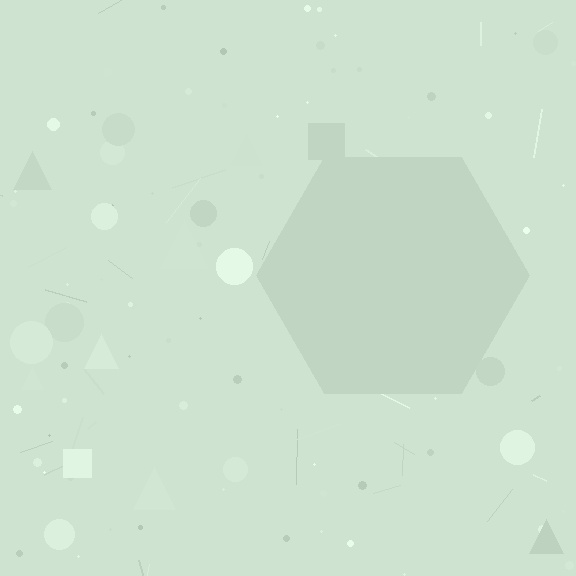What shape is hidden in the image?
A hexagon is hidden in the image.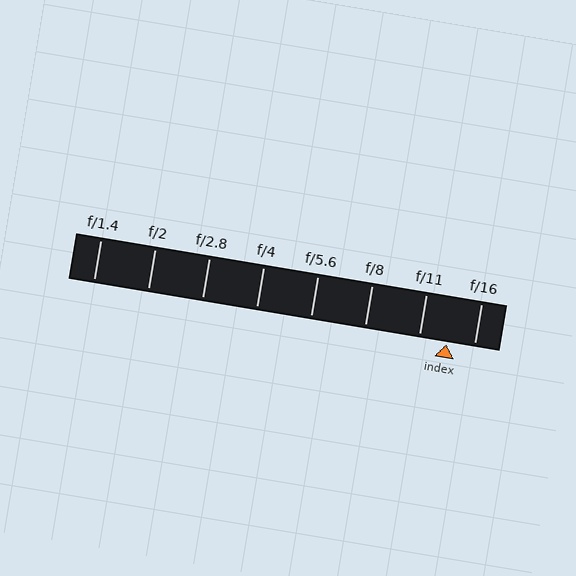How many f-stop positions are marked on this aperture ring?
There are 8 f-stop positions marked.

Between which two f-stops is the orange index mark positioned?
The index mark is between f/11 and f/16.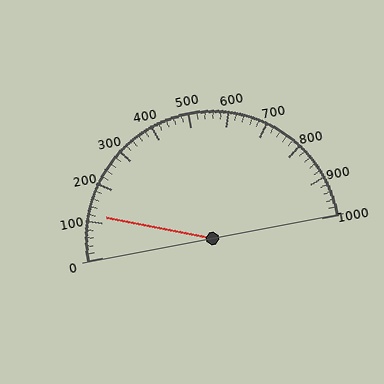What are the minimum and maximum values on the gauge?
The gauge ranges from 0 to 1000.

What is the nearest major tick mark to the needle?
The nearest major tick mark is 100.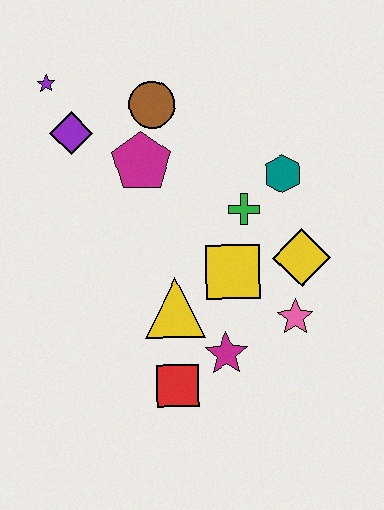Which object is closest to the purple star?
The purple diamond is closest to the purple star.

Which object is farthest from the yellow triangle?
The purple star is farthest from the yellow triangle.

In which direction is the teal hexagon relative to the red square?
The teal hexagon is above the red square.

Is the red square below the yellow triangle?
Yes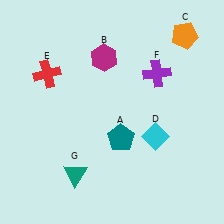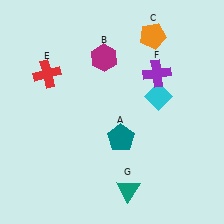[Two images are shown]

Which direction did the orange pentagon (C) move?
The orange pentagon (C) moved left.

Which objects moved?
The objects that moved are: the orange pentagon (C), the cyan diamond (D), the teal triangle (G).